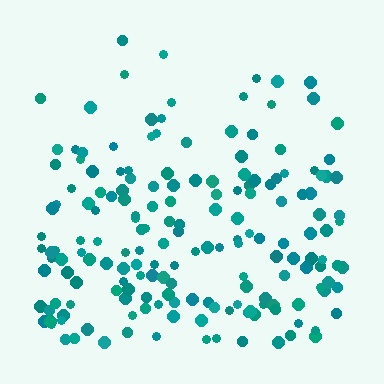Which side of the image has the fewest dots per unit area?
The top.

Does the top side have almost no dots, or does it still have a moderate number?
Still a moderate number, just noticeably fewer than the bottom.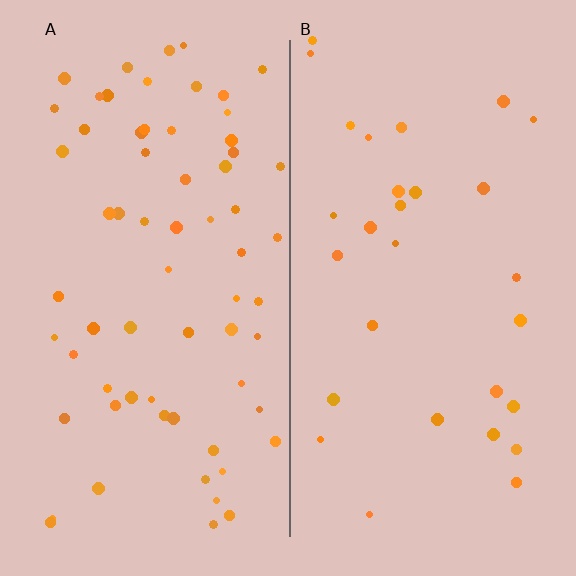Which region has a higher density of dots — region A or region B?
A (the left).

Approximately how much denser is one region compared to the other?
Approximately 2.2× — region A over region B.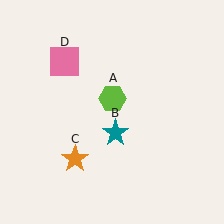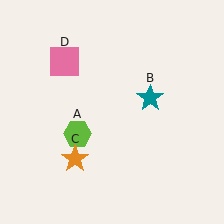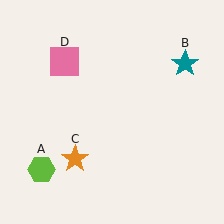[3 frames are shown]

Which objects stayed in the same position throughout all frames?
Orange star (object C) and pink square (object D) remained stationary.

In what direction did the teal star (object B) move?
The teal star (object B) moved up and to the right.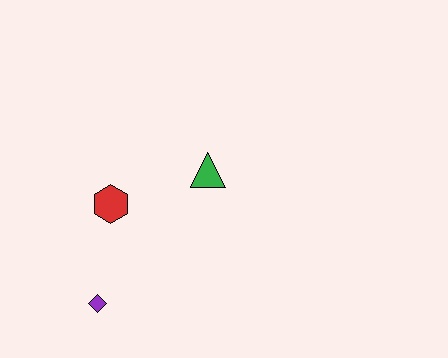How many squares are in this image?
There are no squares.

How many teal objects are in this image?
There are no teal objects.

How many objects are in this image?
There are 3 objects.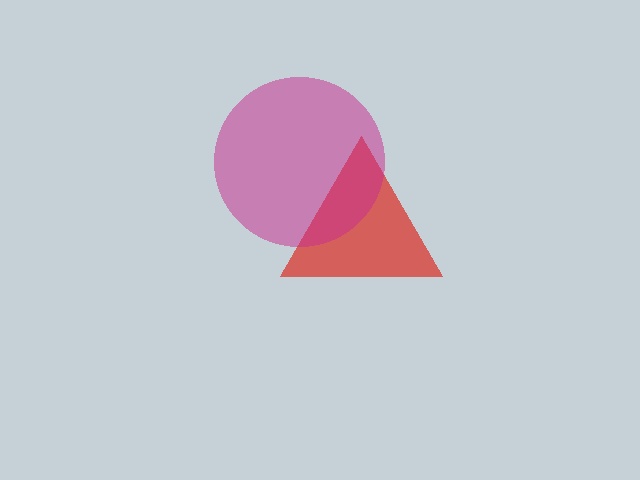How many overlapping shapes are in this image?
There are 2 overlapping shapes in the image.